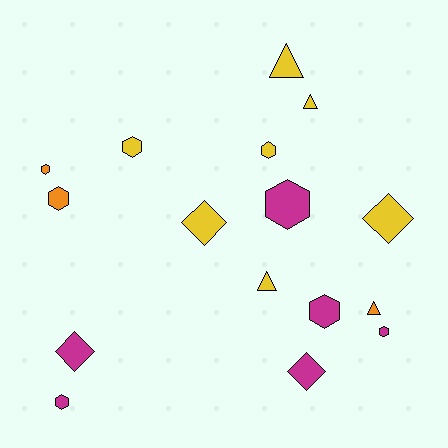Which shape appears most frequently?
Hexagon, with 8 objects.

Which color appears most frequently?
Yellow, with 7 objects.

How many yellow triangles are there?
There are 3 yellow triangles.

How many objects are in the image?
There are 16 objects.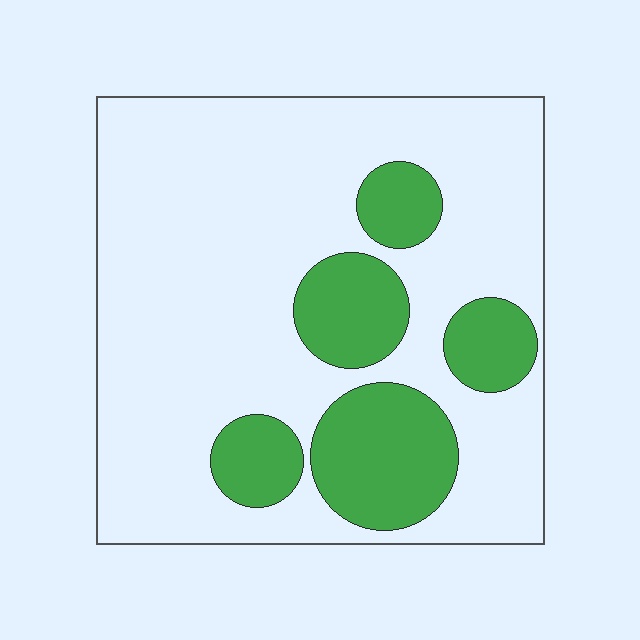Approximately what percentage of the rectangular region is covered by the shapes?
Approximately 25%.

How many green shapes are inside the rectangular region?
5.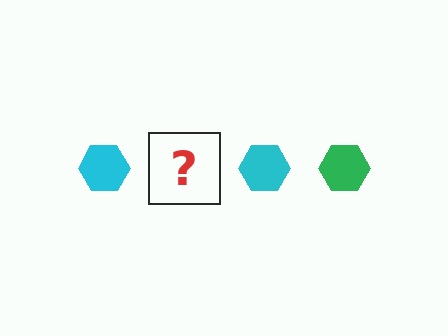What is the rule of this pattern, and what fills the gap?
The rule is that the pattern cycles through cyan, green hexagons. The gap should be filled with a green hexagon.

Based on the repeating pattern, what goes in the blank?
The blank should be a green hexagon.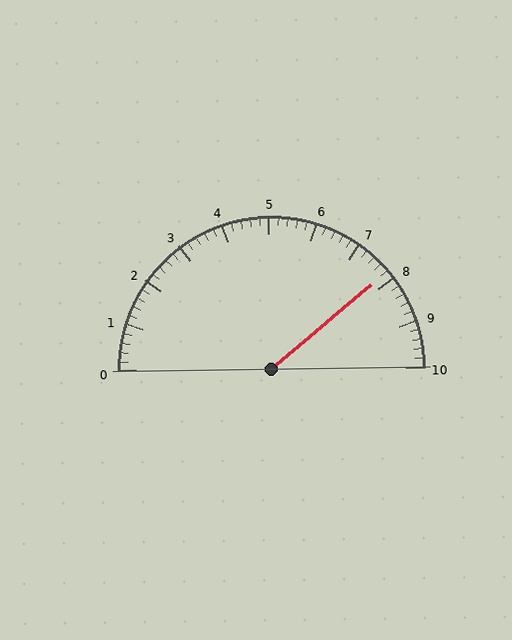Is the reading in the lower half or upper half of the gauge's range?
The reading is in the upper half of the range (0 to 10).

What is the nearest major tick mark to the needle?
The nearest major tick mark is 8.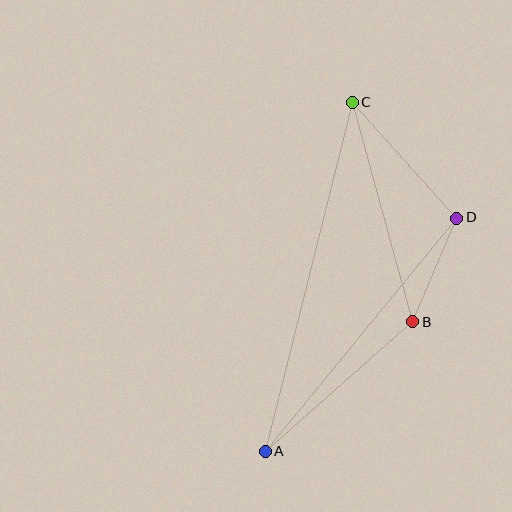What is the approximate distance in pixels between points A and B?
The distance between A and B is approximately 196 pixels.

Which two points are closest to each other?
Points B and D are closest to each other.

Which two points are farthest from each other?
Points A and C are farthest from each other.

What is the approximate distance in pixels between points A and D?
The distance between A and D is approximately 301 pixels.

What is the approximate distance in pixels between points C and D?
The distance between C and D is approximately 156 pixels.